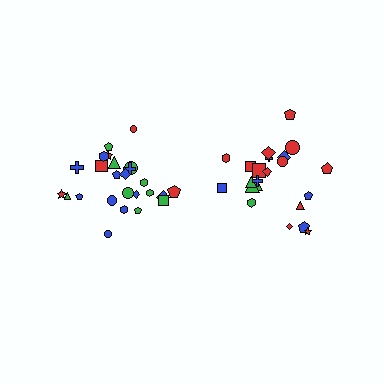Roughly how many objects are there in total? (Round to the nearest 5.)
Roughly 45 objects in total.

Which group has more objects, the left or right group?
The left group.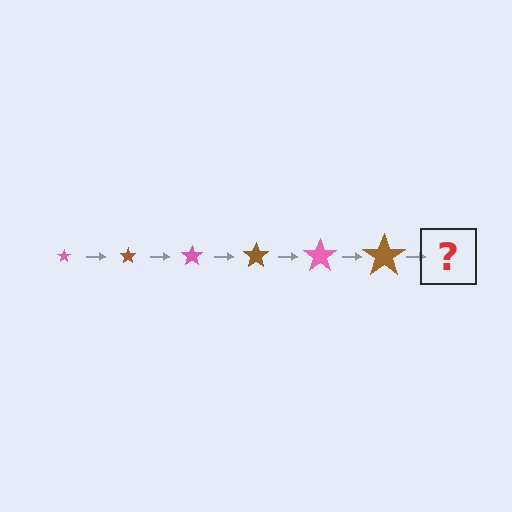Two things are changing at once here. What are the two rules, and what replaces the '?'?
The two rules are that the star grows larger each step and the color cycles through pink and brown. The '?' should be a pink star, larger than the previous one.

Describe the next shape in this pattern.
It should be a pink star, larger than the previous one.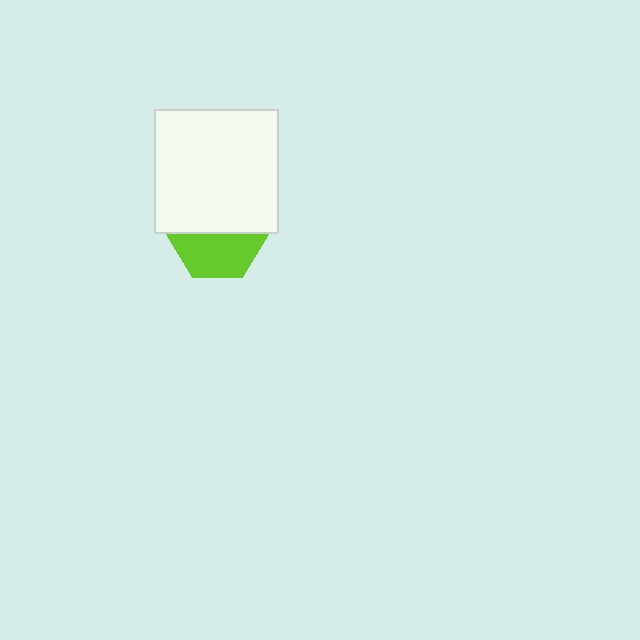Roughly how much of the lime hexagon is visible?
About half of it is visible (roughly 51%).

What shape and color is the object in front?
The object in front is a white square.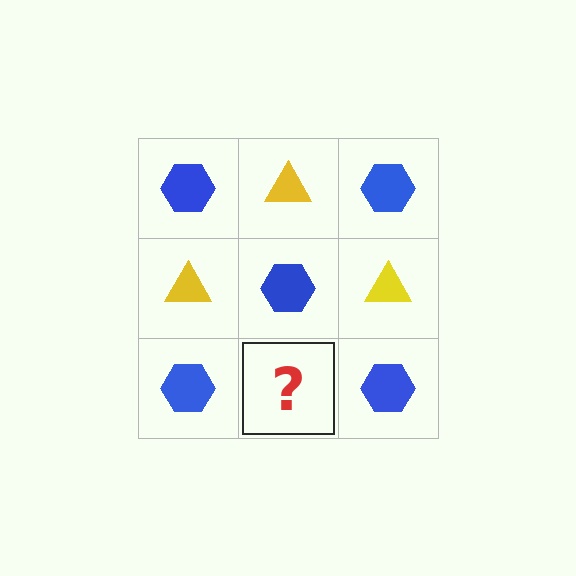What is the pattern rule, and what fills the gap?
The rule is that it alternates blue hexagon and yellow triangle in a checkerboard pattern. The gap should be filled with a yellow triangle.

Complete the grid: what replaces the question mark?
The question mark should be replaced with a yellow triangle.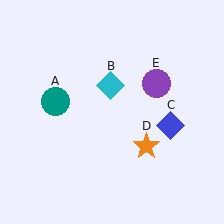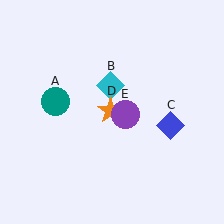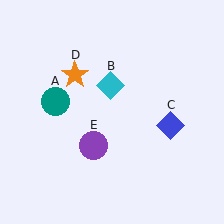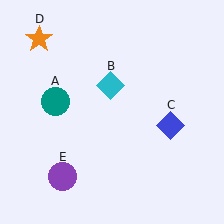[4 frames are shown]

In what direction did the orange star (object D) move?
The orange star (object D) moved up and to the left.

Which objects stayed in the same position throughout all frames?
Teal circle (object A) and cyan diamond (object B) and blue diamond (object C) remained stationary.